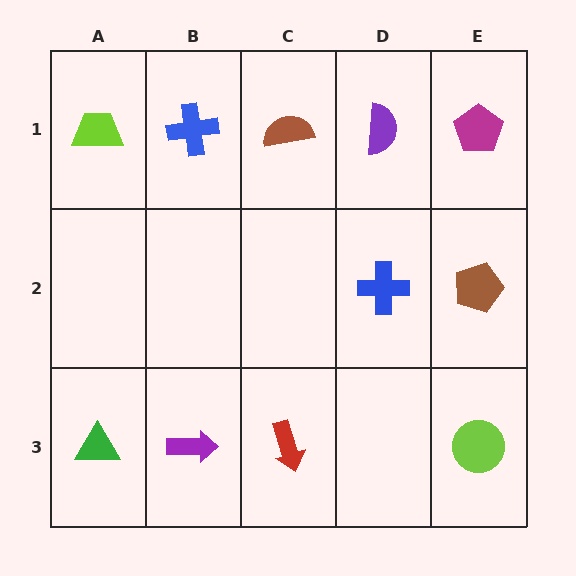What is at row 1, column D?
A purple semicircle.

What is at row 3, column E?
A lime circle.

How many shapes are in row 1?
5 shapes.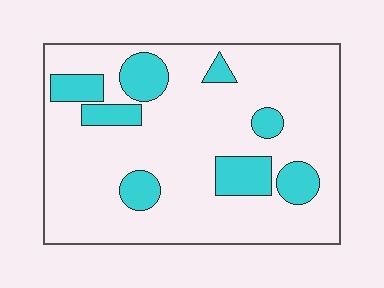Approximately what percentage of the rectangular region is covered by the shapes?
Approximately 20%.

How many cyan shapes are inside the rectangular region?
8.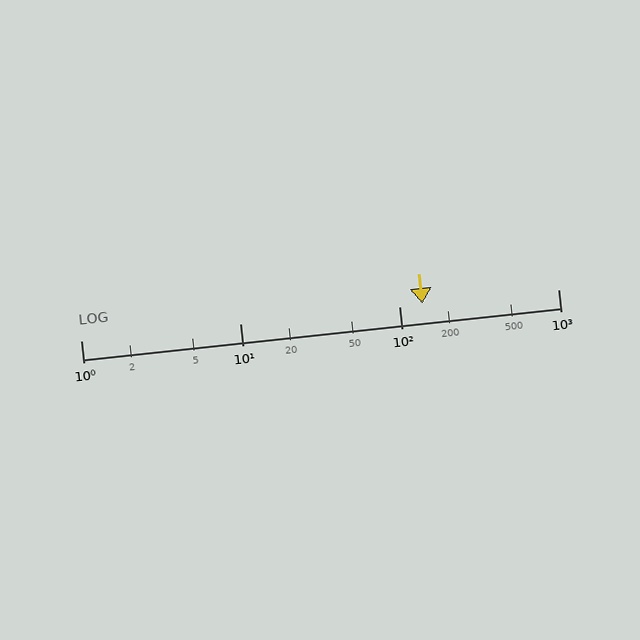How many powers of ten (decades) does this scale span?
The scale spans 3 decades, from 1 to 1000.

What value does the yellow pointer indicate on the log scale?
The pointer indicates approximately 140.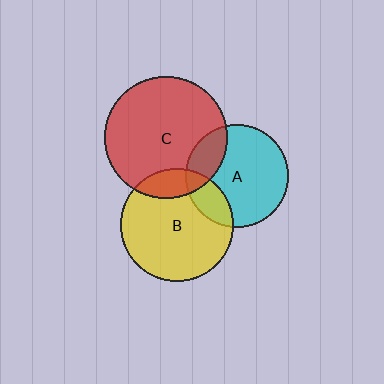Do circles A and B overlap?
Yes.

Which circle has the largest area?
Circle C (red).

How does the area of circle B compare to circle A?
Approximately 1.2 times.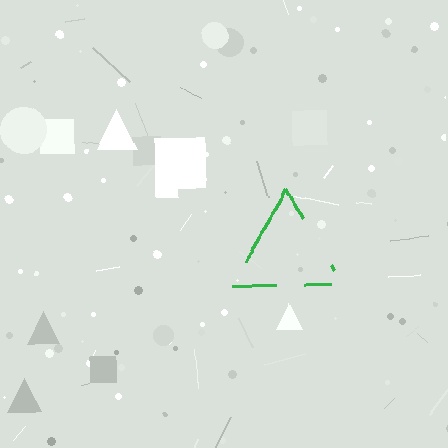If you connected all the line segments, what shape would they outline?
They would outline a triangle.